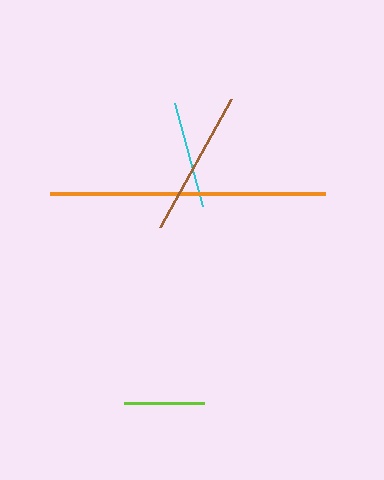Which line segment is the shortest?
The lime line is the shortest at approximately 81 pixels.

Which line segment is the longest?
The orange line is the longest at approximately 275 pixels.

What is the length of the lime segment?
The lime segment is approximately 81 pixels long.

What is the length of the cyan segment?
The cyan segment is approximately 107 pixels long.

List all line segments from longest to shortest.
From longest to shortest: orange, brown, cyan, lime.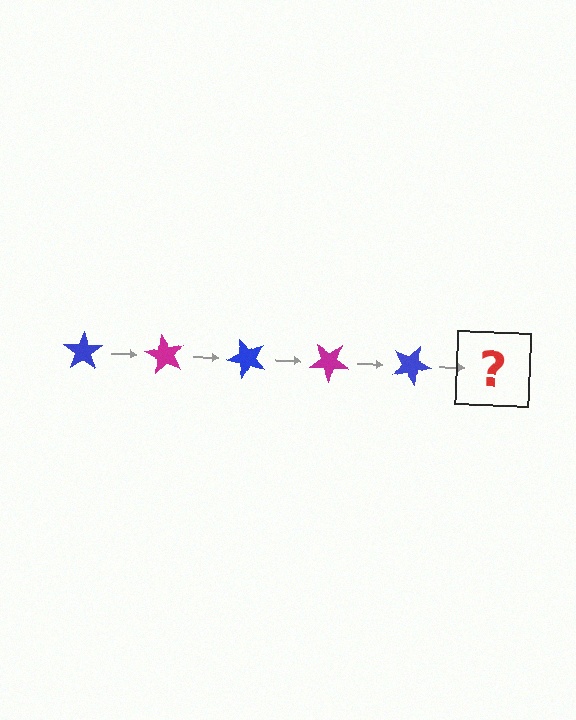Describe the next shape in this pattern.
It should be a magenta star, rotated 300 degrees from the start.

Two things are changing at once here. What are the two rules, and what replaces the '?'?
The two rules are that it rotates 60 degrees each step and the color cycles through blue and magenta. The '?' should be a magenta star, rotated 300 degrees from the start.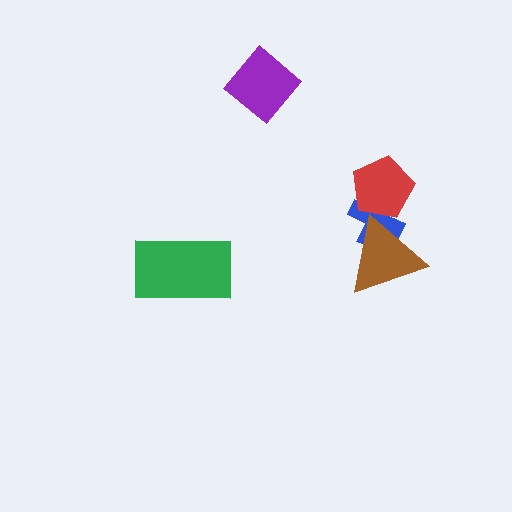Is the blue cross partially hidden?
Yes, it is partially covered by another shape.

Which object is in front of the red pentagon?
The brown triangle is in front of the red pentagon.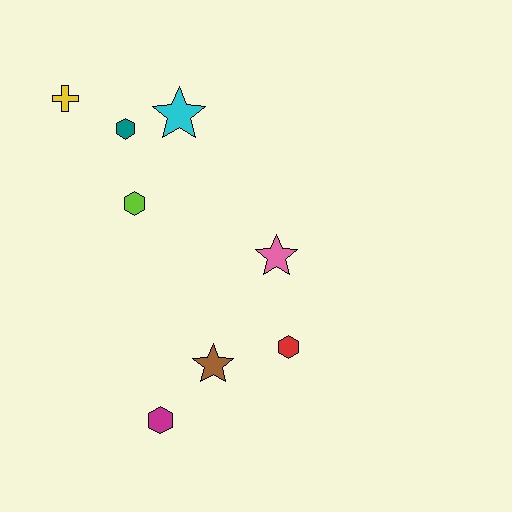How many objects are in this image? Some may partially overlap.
There are 8 objects.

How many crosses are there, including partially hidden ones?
There is 1 cross.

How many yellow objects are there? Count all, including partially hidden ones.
There is 1 yellow object.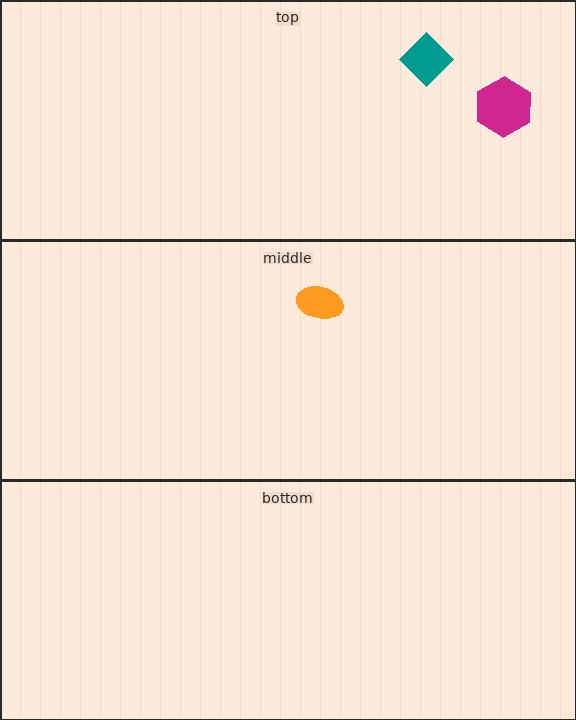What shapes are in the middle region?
The orange ellipse.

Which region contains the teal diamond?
The top region.